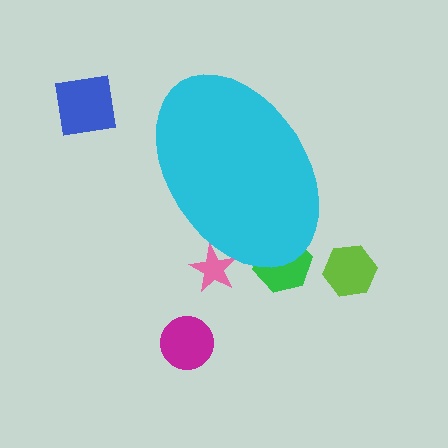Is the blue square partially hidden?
No, the blue square is fully visible.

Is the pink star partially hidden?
Yes, the pink star is partially hidden behind the cyan ellipse.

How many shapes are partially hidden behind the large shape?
2 shapes are partially hidden.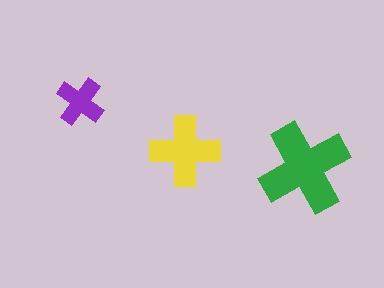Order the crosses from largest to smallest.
the green one, the yellow one, the purple one.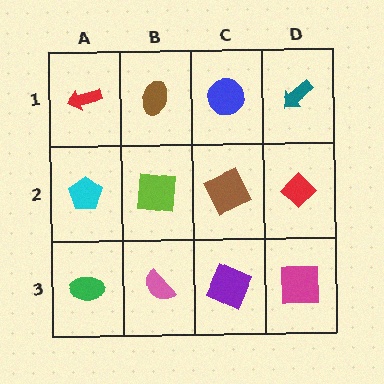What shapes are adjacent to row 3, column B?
A lime square (row 2, column B), a green ellipse (row 3, column A), a purple square (row 3, column C).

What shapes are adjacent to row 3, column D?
A red diamond (row 2, column D), a purple square (row 3, column C).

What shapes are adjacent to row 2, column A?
A red arrow (row 1, column A), a green ellipse (row 3, column A), a lime square (row 2, column B).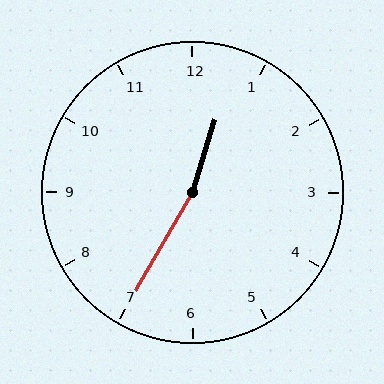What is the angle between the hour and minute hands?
Approximately 168 degrees.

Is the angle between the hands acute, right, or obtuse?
It is obtuse.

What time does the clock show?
12:35.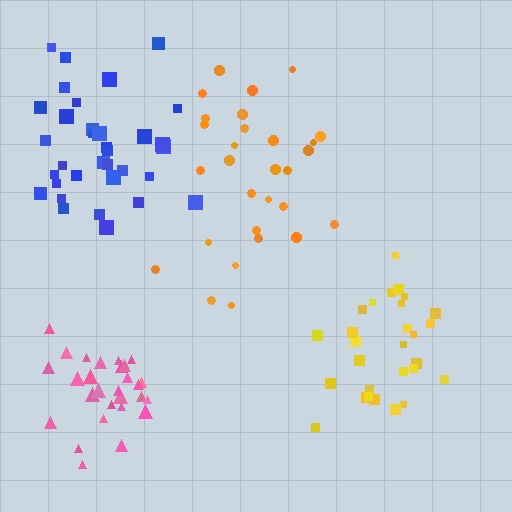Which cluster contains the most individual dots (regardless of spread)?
Blue (35).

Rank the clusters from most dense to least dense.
pink, blue, yellow, orange.